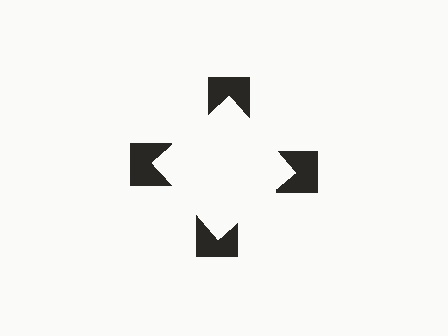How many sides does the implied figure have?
4 sides.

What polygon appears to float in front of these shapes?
An illusory square — its edges are inferred from the aligned wedge cuts in the notched squares, not physically drawn.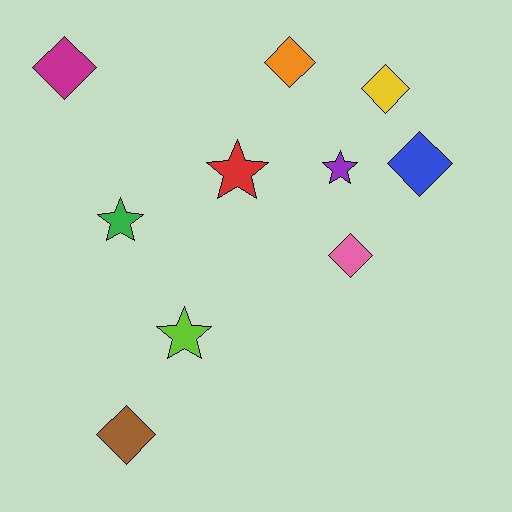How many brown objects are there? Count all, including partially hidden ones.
There is 1 brown object.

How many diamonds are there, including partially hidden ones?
There are 6 diamonds.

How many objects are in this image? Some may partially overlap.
There are 10 objects.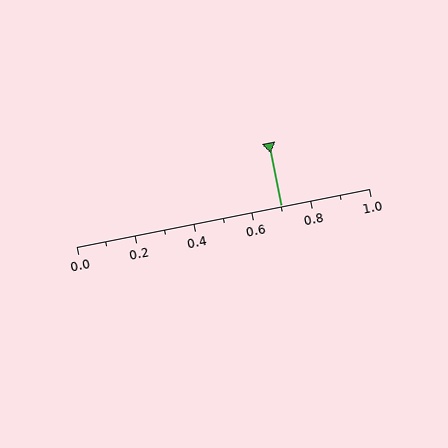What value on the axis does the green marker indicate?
The marker indicates approximately 0.7.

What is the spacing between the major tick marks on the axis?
The major ticks are spaced 0.2 apart.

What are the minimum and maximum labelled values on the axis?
The axis runs from 0.0 to 1.0.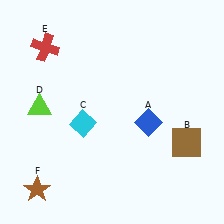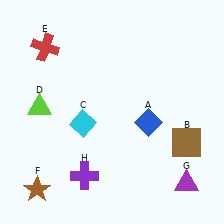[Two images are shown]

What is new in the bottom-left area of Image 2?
A purple cross (H) was added in the bottom-left area of Image 2.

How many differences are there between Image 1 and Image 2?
There are 2 differences between the two images.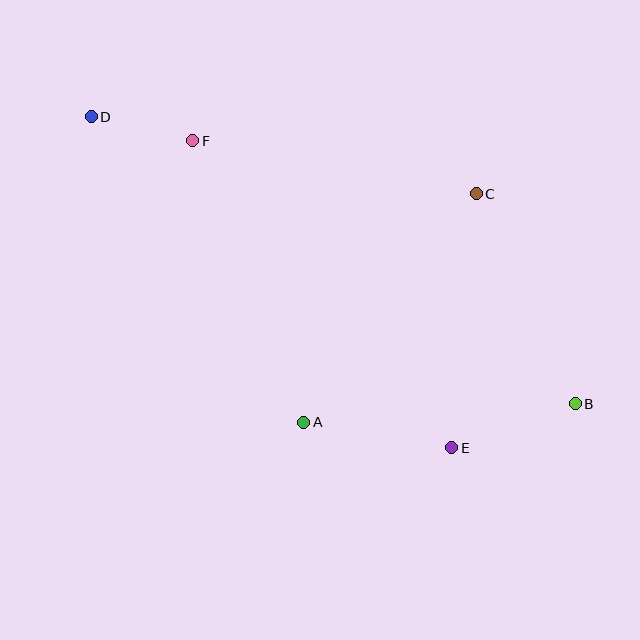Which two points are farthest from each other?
Points B and D are farthest from each other.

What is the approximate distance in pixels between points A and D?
The distance between A and D is approximately 372 pixels.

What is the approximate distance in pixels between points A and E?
The distance between A and E is approximately 150 pixels.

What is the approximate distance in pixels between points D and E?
The distance between D and E is approximately 489 pixels.